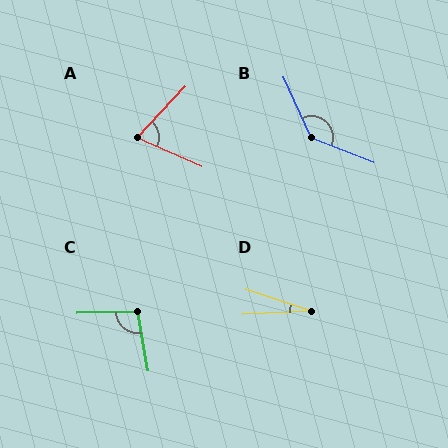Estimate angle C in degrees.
Approximately 98 degrees.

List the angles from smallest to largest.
D (21°), A (71°), C (98°), B (136°).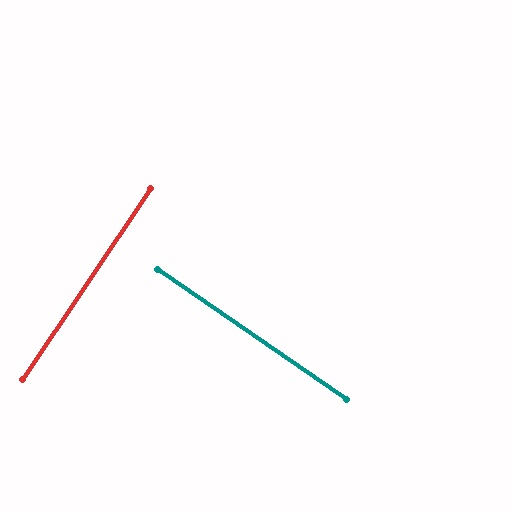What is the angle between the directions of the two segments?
Approximately 89 degrees.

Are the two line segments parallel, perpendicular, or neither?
Perpendicular — they meet at approximately 89°.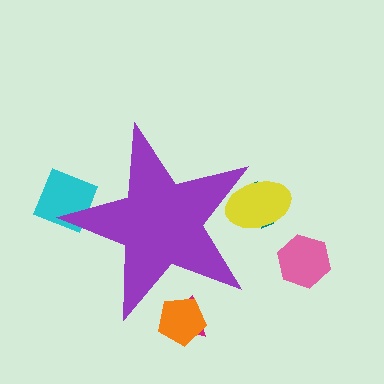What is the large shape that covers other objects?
A purple star.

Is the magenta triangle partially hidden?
Yes, the magenta triangle is partially hidden behind the purple star.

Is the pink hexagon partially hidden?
No, the pink hexagon is fully visible.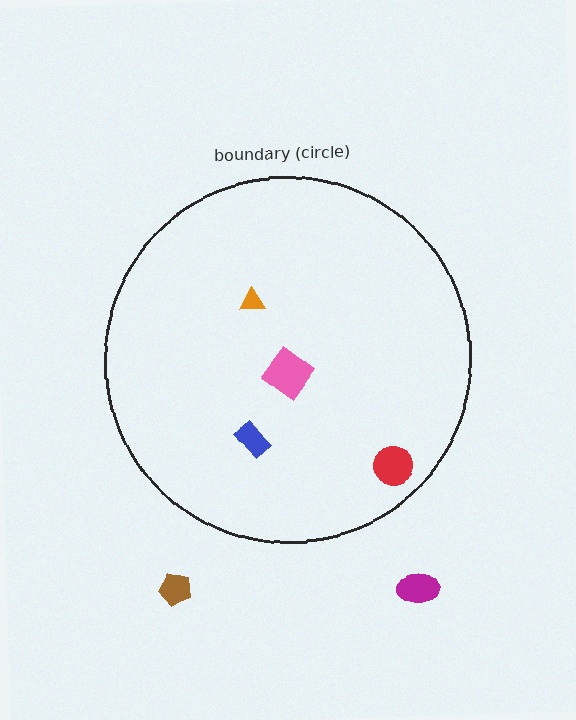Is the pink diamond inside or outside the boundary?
Inside.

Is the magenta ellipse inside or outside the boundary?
Outside.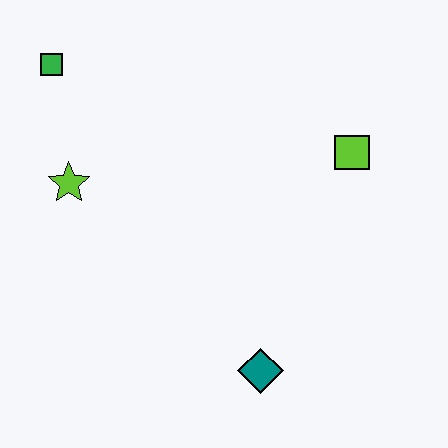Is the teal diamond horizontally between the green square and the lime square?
Yes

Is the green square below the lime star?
No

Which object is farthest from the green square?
The teal diamond is farthest from the green square.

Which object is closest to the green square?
The lime star is closest to the green square.